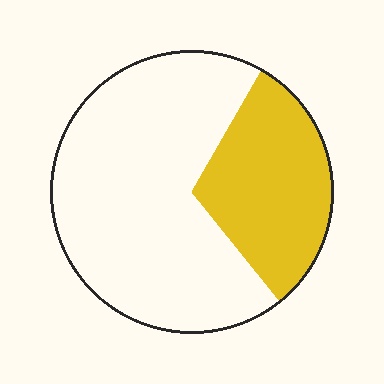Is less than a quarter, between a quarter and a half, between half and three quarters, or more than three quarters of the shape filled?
Between a quarter and a half.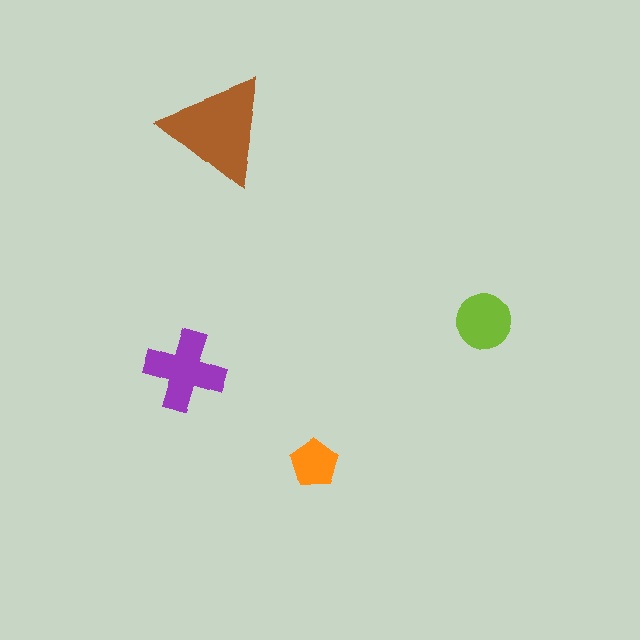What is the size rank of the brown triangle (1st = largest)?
1st.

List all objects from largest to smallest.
The brown triangle, the purple cross, the lime circle, the orange pentagon.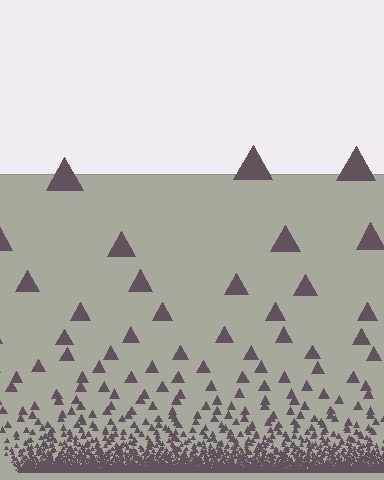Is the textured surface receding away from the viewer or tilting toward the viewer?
The surface appears to tilt toward the viewer. Texture elements get larger and sparser toward the top.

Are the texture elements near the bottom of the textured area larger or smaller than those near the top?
Smaller. The gradient is inverted — elements near the bottom are smaller and denser.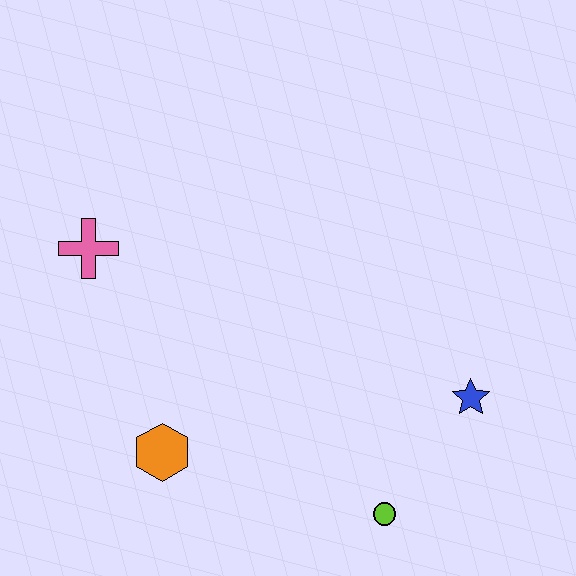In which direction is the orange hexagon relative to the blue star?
The orange hexagon is to the left of the blue star.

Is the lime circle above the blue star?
No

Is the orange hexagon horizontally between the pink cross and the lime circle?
Yes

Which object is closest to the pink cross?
The orange hexagon is closest to the pink cross.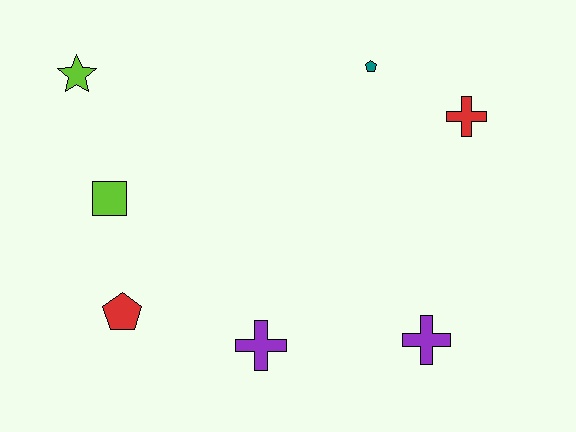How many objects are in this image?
There are 7 objects.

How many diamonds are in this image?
There are no diamonds.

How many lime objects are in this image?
There are 2 lime objects.